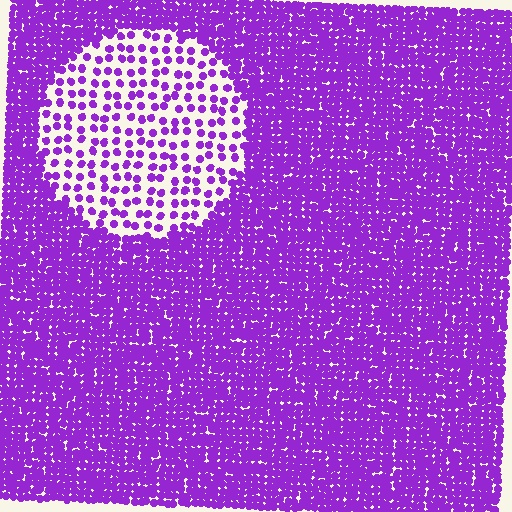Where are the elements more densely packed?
The elements are more densely packed outside the circle boundary.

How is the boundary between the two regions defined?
The boundary is defined by a change in element density (approximately 3.1x ratio). All elements are the same color, size, and shape.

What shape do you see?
I see a circle.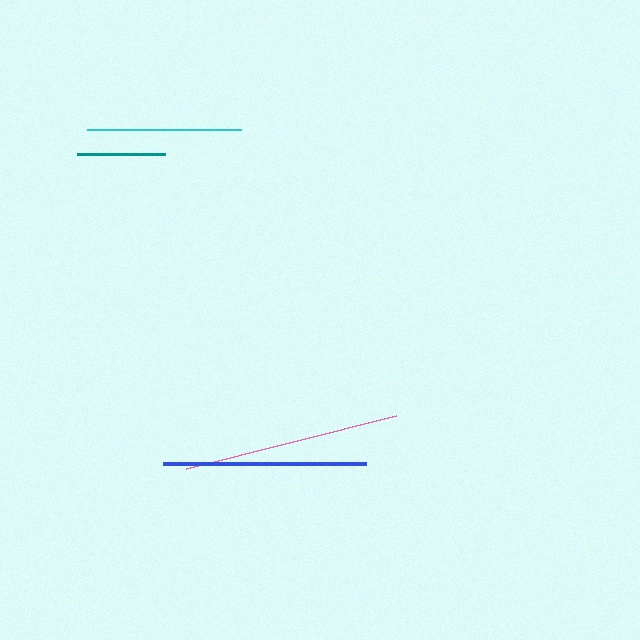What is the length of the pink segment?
The pink segment is approximately 216 pixels long.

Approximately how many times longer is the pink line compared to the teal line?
The pink line is approximately 2.4 times the length of the teal line.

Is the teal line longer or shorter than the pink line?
The pink line is longer than the teal line.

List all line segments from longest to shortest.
From longest to shortest: pink, blue, cyan, teal.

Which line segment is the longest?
The pink line is the longest at approximately 216 pixels.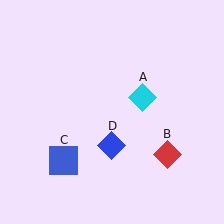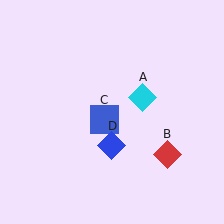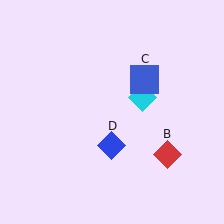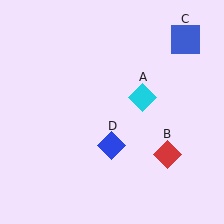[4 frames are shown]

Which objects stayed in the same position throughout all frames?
Cyan diamond (object A) and red diamond (object B) and blue diamond (object D) remained stationary.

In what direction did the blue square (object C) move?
The blue square (object C) moved up and to the right.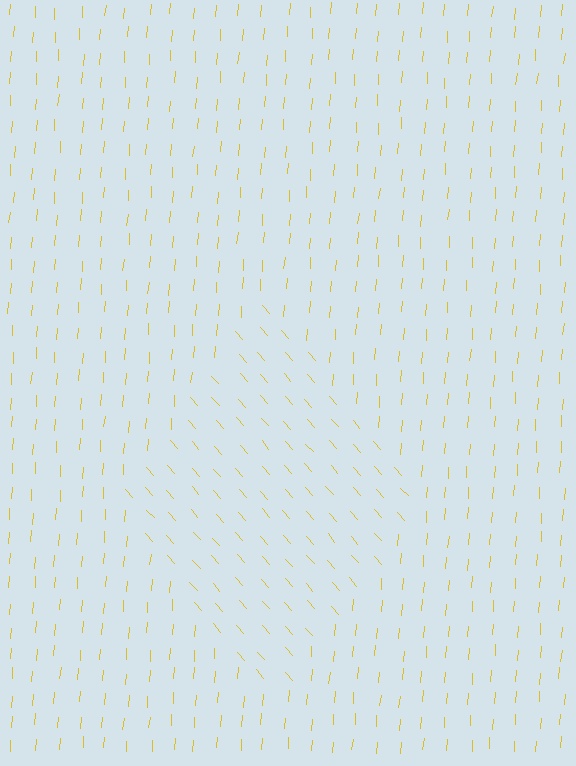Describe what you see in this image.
The image is filled with small yellow line segments. A diamond region in the image has lines oriented differently from the surrounding lines, creating a visible texture boundary.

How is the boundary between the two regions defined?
The boundary is defined purely by a change in line orientation (approximately 45 degrees difference). All lines are the same color and thickness.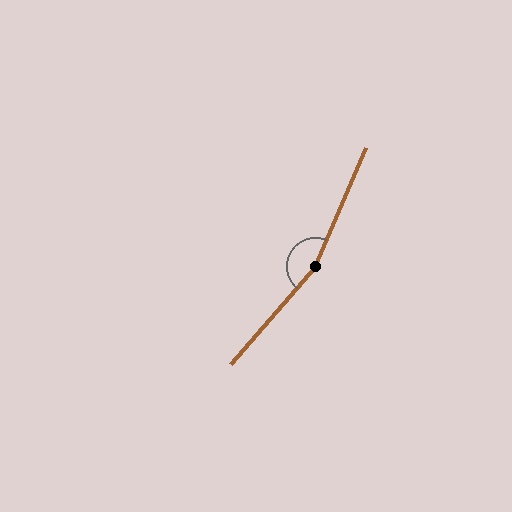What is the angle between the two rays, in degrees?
Approximately 162 degrees.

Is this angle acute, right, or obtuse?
It is obtuse.